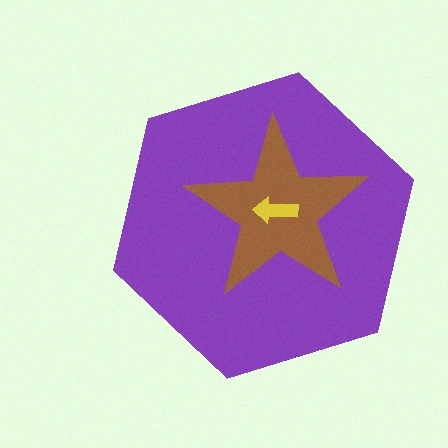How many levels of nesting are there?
3.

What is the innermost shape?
The yellow arrow.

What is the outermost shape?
The purple hexagon.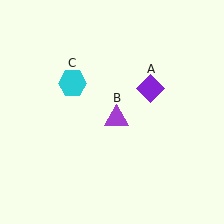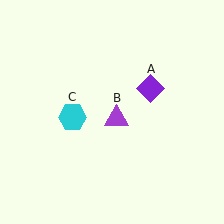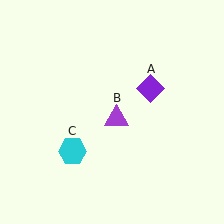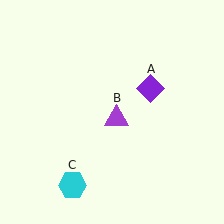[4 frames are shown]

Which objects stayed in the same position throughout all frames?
Purple diamond (object A) and purple triangle (object B) remained stationary.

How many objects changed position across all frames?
1 object changed position: cyan hexagon (object C).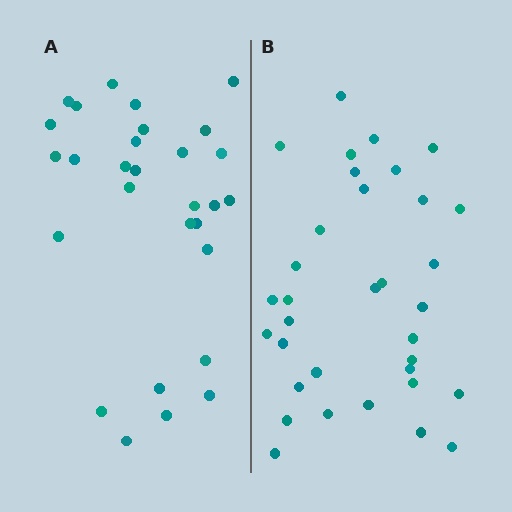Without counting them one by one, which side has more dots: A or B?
Region B (the right region) has more dots.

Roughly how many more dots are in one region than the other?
Region B has about 5 more dots than region A.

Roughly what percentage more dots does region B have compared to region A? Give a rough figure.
About 15% more.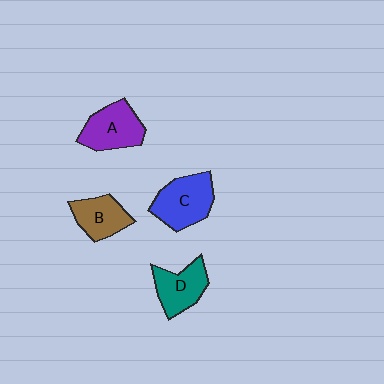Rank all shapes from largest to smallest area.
From largest to smallest: C (blue), A (purple), D (teal), B (brown).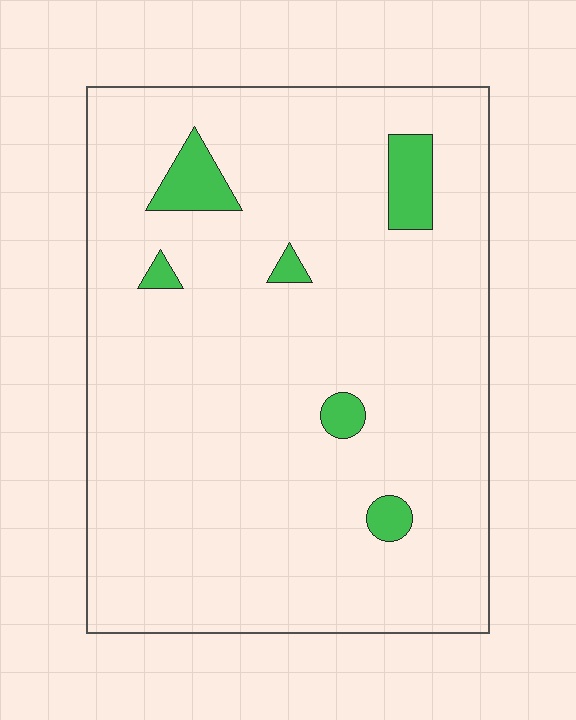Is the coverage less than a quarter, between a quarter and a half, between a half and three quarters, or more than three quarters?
Less than a quarter.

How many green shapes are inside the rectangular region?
6.